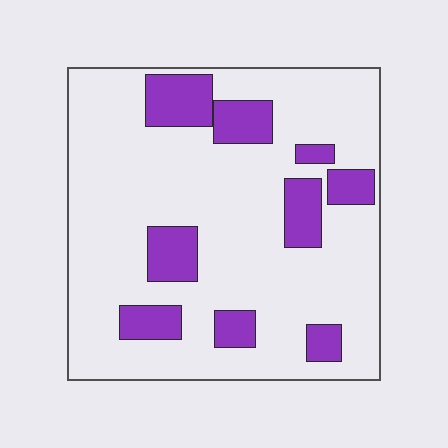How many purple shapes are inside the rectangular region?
9.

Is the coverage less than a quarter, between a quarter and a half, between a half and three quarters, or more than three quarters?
Less than a quarter.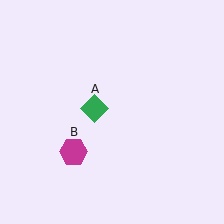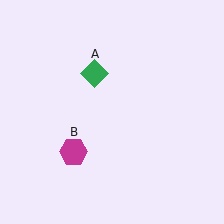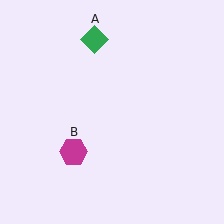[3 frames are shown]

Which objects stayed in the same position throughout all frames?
Magenta hexagon (object B) remained stationary.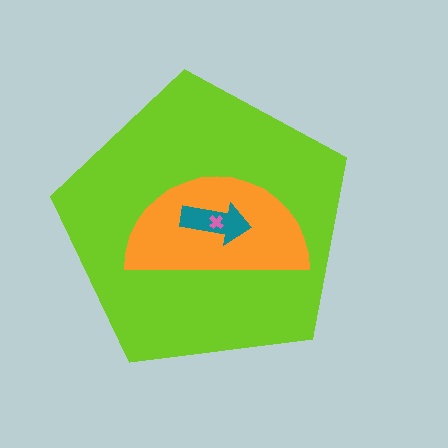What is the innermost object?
The pink cross.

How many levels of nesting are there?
4.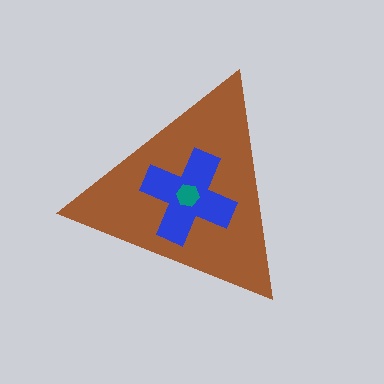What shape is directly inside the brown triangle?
The blue cross.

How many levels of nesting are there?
3.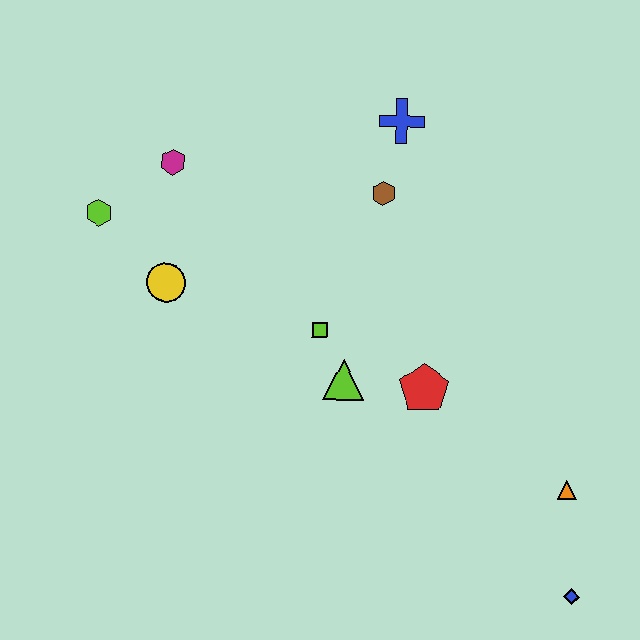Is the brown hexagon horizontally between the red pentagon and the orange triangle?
No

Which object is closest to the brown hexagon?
The blue cross is closest to the brown hexagon.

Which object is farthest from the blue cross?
The blue diamond is farthest from the blue cross.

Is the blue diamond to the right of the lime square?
Yes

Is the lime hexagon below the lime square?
No